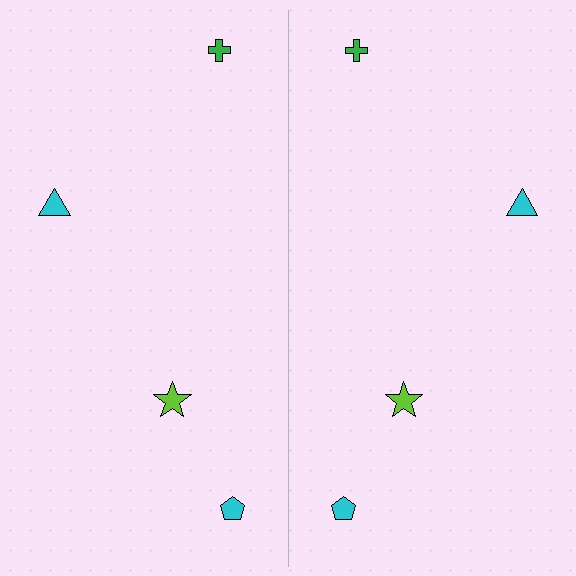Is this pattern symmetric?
Yes, this pattern has bilateral (reflection) symmetry.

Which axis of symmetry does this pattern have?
The pattern has a vertical axis of symmetry running through the center of the image.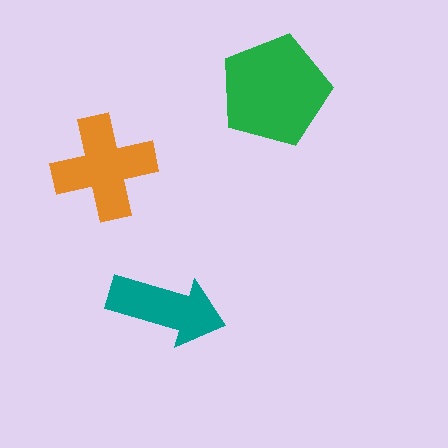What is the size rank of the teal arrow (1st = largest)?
3rd.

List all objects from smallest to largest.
The teal arrow, the orange cross, the green pentagon.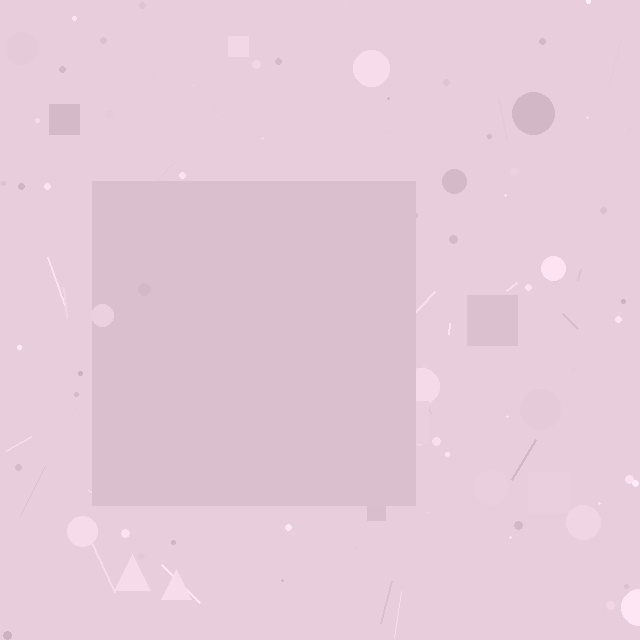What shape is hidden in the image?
A square is hidden in the image.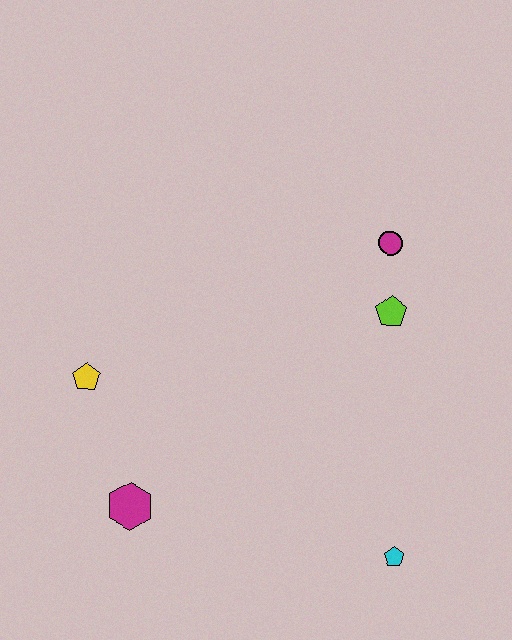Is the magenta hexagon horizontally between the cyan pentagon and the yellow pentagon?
Yes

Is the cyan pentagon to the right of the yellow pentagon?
Yes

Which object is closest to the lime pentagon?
The magenta circle is closest to the lime pentagon.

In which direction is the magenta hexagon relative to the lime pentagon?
The magenta hexagon is to the left of the lime pentagon.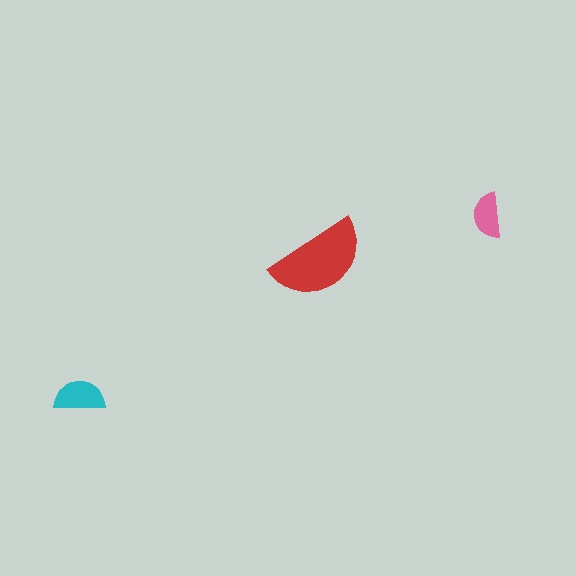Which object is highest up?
The pink semicircle is topmost.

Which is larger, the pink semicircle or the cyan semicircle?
The cyan one.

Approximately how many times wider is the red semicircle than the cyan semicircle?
About 2 times wider.